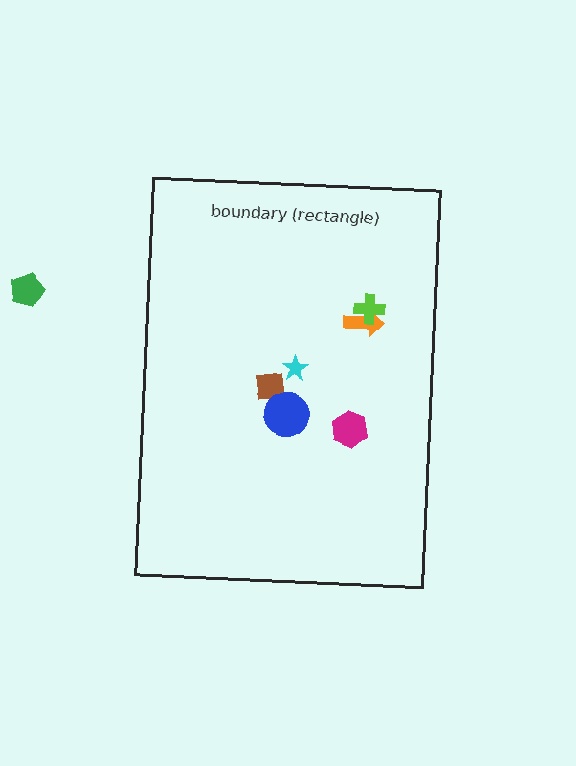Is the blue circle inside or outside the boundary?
Inside.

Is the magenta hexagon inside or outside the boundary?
Inside.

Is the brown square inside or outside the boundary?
Inside.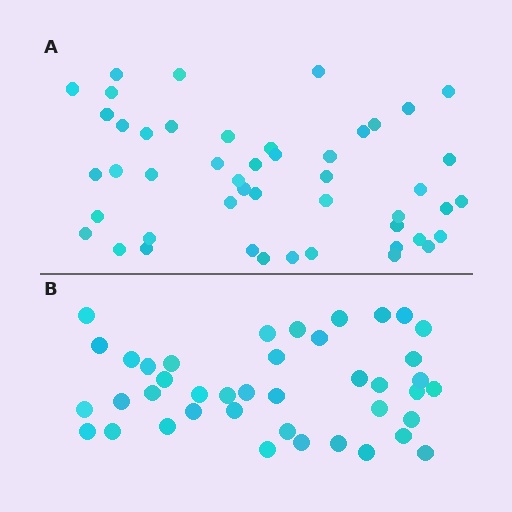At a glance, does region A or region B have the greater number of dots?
Region A (the top region) has more dots.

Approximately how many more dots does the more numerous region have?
Region A has roughly 8 or so more dots than region B.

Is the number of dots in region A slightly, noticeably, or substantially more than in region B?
Region A has only slightly more — the two regions are fairly close. The ratio is roughly 1.2 to 1.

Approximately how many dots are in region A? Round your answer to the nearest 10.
About 50 dots. (The exact count is 48, which rounds to 50.)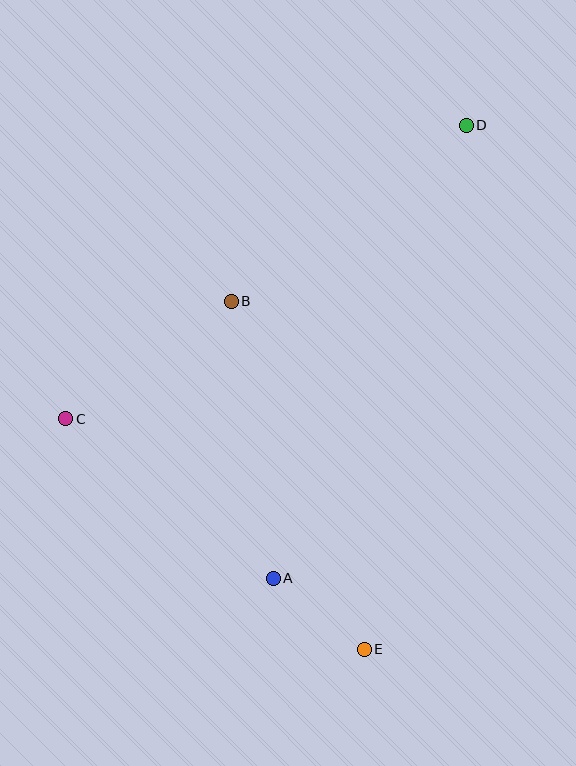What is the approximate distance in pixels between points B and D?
The distance between B and D is approximately 294 pixels.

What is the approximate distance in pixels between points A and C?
The distance between A and C is approximately 262 pixels.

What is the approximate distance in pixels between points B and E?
The distance between B and E is approximately 373 pixels.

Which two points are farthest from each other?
Points D and E are farthest from each other.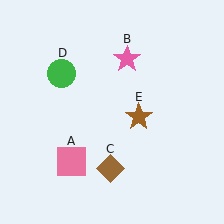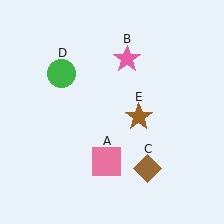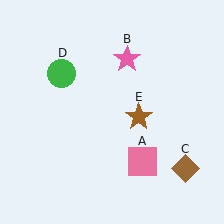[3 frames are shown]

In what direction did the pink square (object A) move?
The pink square (object A) moved right.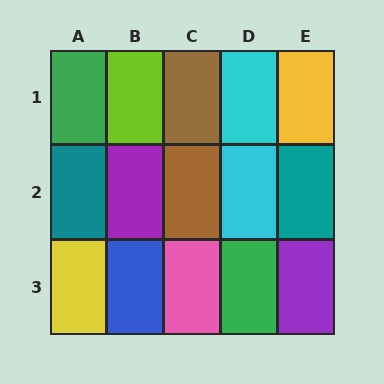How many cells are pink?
1 cell is pink.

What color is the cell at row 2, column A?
Teal.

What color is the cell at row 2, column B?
Purple.